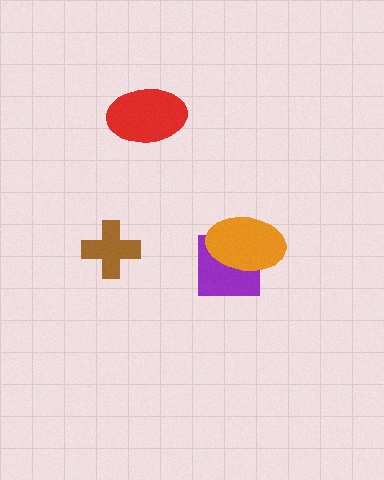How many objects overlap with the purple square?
1 object overlaps with the purple square.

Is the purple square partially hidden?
Yes, it is partially covered by another shape.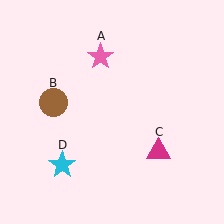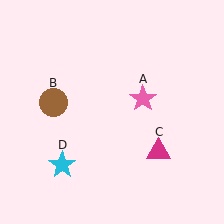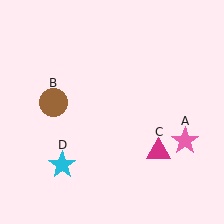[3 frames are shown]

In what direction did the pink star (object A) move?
The pink star (object A) moved down and to the right.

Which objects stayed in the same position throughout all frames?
Brown circle (object B) and magenta triangle (object C) and cyan star (object D) remained stationary.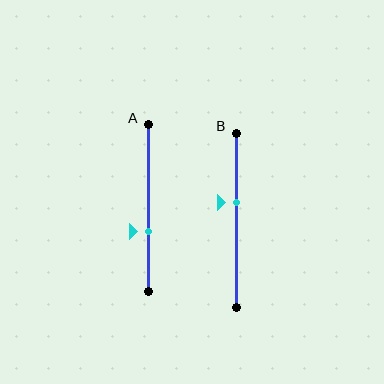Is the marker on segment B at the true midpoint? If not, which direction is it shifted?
No, the marker on segment B is shifted upward by about 10% of the segment length.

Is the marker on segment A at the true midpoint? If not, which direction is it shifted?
No, the marker on segment A is shifted downward by about 14% of the segment length.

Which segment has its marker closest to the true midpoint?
Segment B has its marker closest to the true midpoint.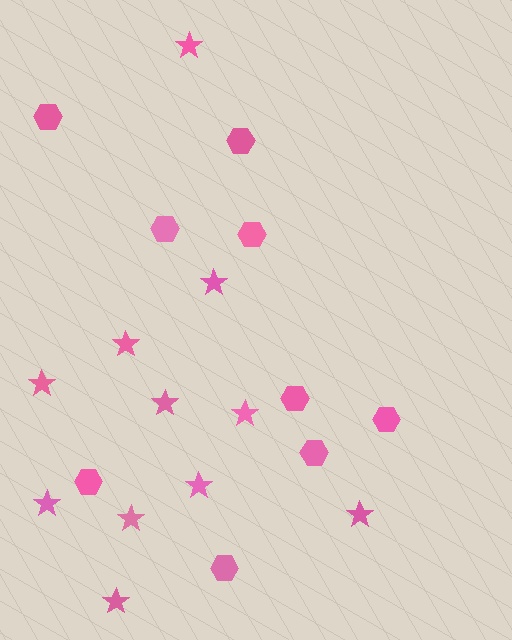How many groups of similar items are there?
There are 2 groups: one group of hexagons (9) and one group of stars (11).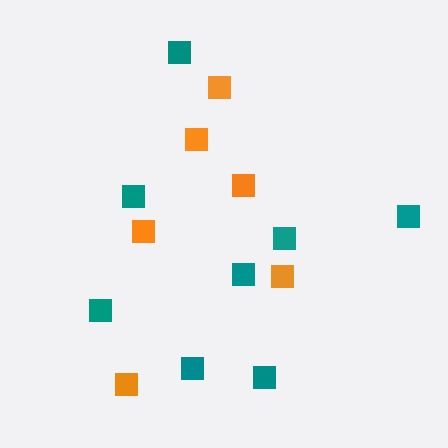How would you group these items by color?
There are 2 groups: one group of orange squares (6) and one group of teal squares (8).